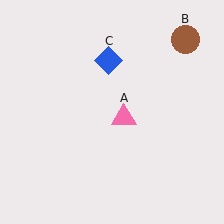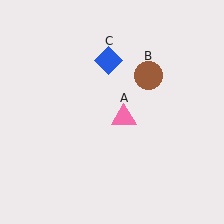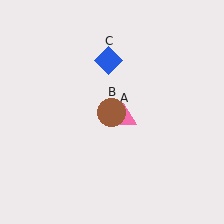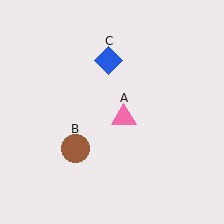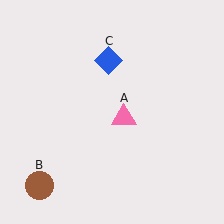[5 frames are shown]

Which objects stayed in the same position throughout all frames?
Pink triangle (object A) and blue diamond (object C) remained stationary.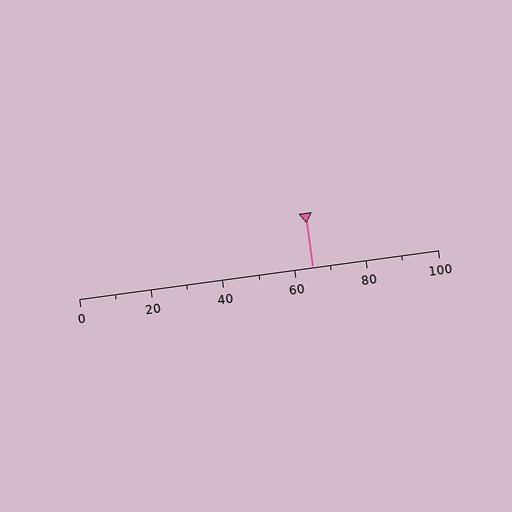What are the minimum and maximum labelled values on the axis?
The axis runs from 0 to 100.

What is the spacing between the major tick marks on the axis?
The major ticks are spaced 20 apart.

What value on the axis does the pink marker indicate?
The marker indicates approximately 65.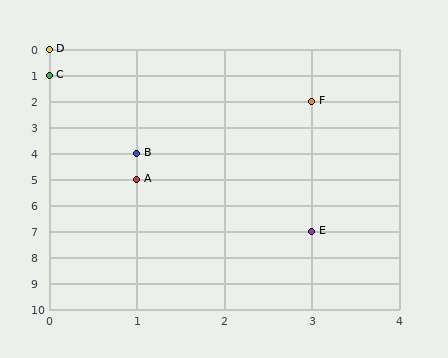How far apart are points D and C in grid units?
Points D and C are 1 row apart.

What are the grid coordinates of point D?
Point D is at grid coordinates (0, 0).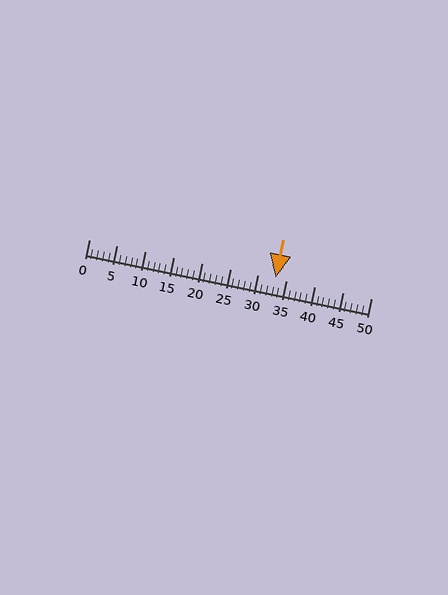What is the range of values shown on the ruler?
The ruler shows values from 0 to 50.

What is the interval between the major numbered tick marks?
The major tick marks are spaced 5 units apart.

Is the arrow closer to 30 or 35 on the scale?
The arrow is closer to 35.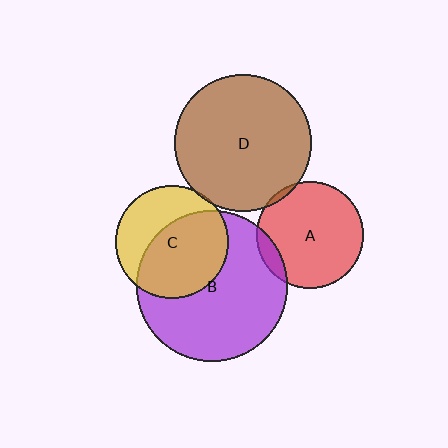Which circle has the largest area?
Circle B (purple).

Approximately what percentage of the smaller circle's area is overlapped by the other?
Approximately 60%.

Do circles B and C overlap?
Yes.